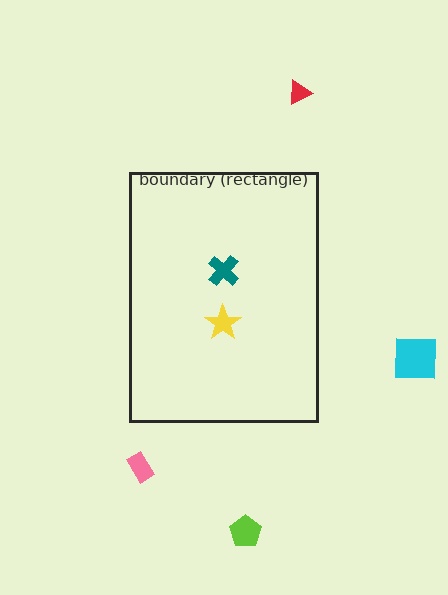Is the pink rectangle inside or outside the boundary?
Outside.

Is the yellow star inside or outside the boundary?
Inside.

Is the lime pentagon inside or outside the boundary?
Outside.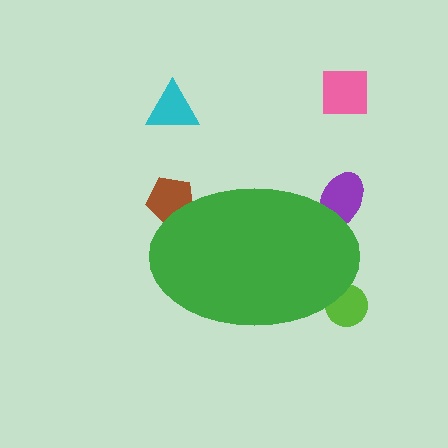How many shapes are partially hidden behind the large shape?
3 shapes are partially hidden.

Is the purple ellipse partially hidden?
Yes, the purple ellipse is partially hidden behind the green ellipse.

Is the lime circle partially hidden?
Yes, the lime circle is partially hidden behind the green ellipse.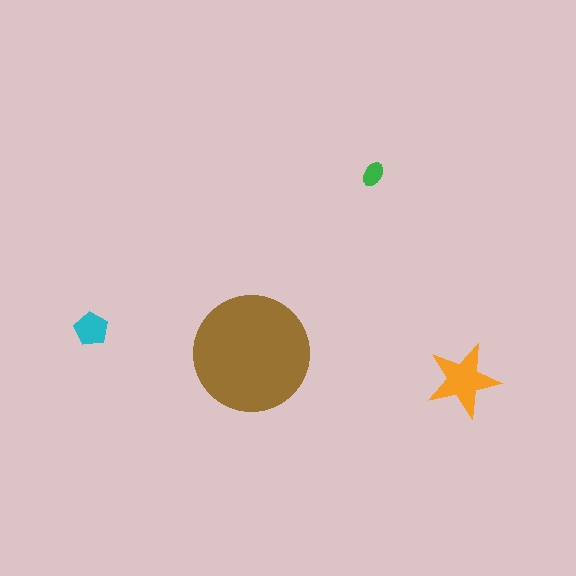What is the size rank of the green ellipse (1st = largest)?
4th.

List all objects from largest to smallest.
The brown circle, the orange star, the cyan pentagon, the green ellipse.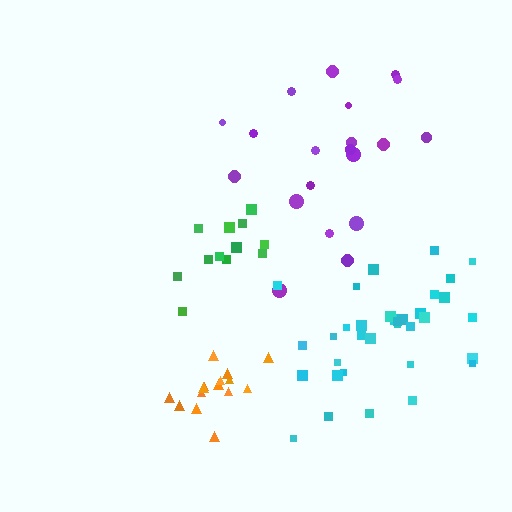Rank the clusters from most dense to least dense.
orange, green, cyan, purple.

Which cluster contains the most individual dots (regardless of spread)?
Cyan (34).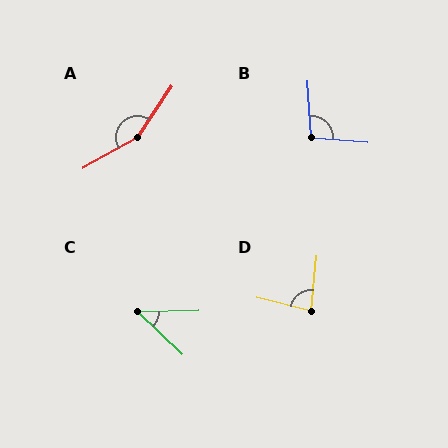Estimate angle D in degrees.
Approximately 82 degrees.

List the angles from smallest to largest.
C (45°), D (82°), B (98°), A (153°).